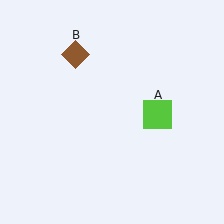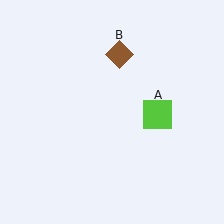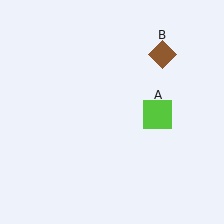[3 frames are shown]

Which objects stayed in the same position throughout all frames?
Lime square (object A) remained stationary.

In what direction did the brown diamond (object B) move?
The brown diamond (object B) moved right.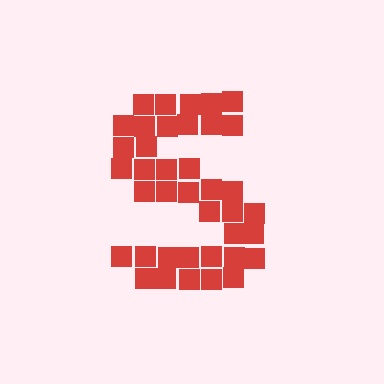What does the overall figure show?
The overall figure shows the letter S.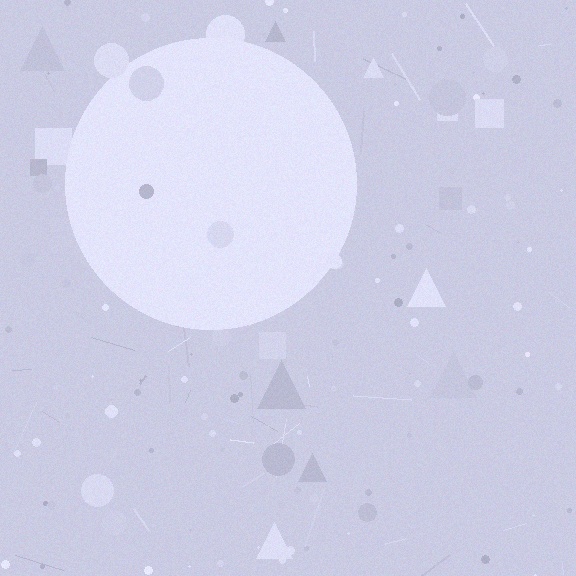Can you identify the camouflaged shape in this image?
The camouflaged shape is a circle.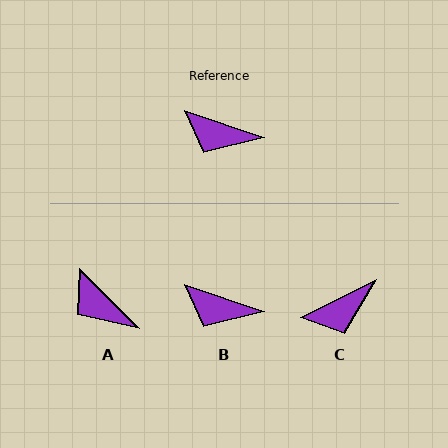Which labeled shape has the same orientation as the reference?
B.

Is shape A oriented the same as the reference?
No, it is off by about 27 degrees.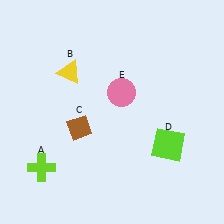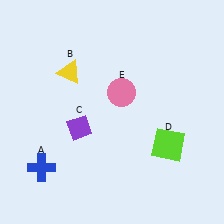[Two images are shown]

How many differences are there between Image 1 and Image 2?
There are 2 differences between the two images.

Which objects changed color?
A changed from lime to blue. C changed from brown to purple.